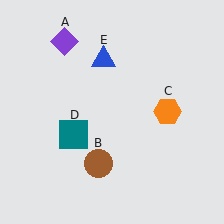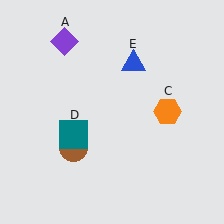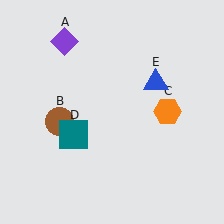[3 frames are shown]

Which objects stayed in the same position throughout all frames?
Purple diamond (object A) and orange hexagon (object C) and teal square (object D) remained stationary.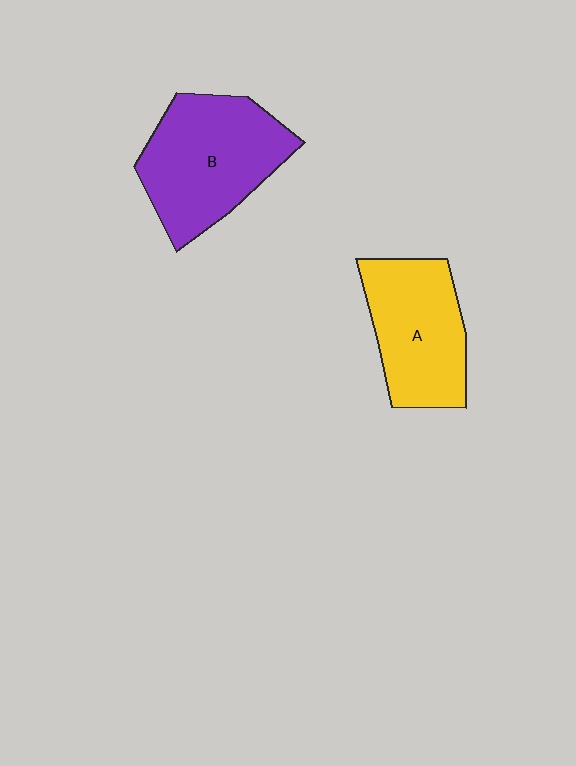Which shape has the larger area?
Shape B (purple).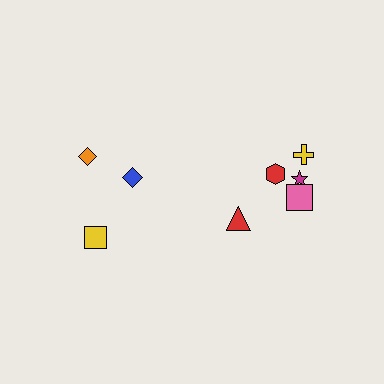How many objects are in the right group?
There are 5 objects.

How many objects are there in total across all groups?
There are 8 objects.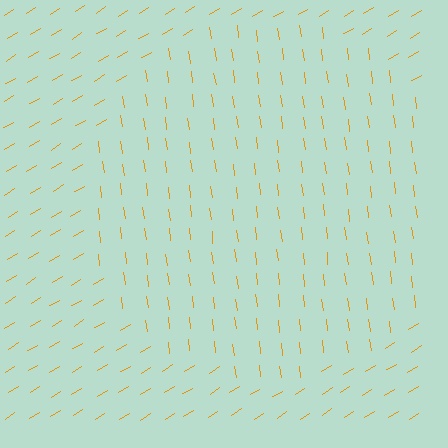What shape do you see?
I see a circle.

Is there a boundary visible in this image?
Yes, there is a texture boundary formed by a change in line orientation.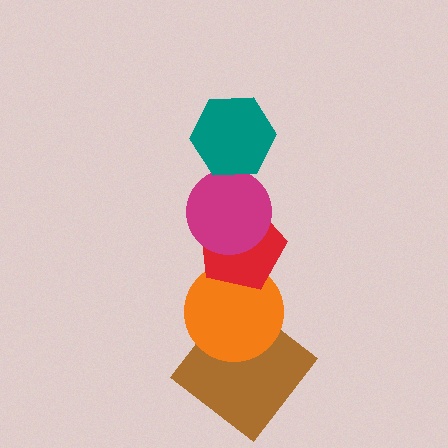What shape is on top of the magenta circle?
The teal hexagon is on top of the magenta circle.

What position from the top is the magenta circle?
The magenta circle is 2nd from the top.